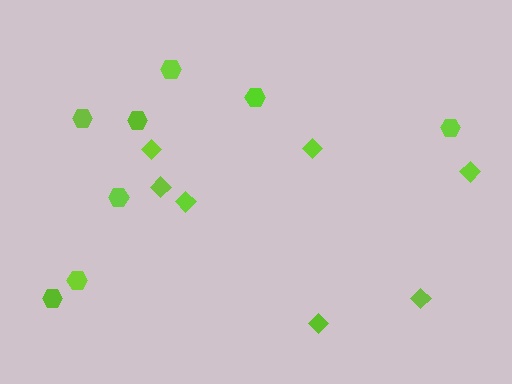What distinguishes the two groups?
There are 2 groups: one group of hexagons (8) and one group of diamonds (7).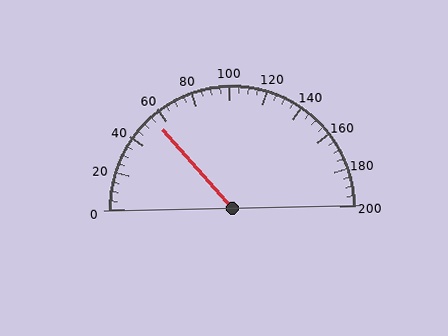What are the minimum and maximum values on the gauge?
The gauge ranges from 0 to 200.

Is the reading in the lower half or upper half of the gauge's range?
The reading is in the lower half of the range (0 to 200).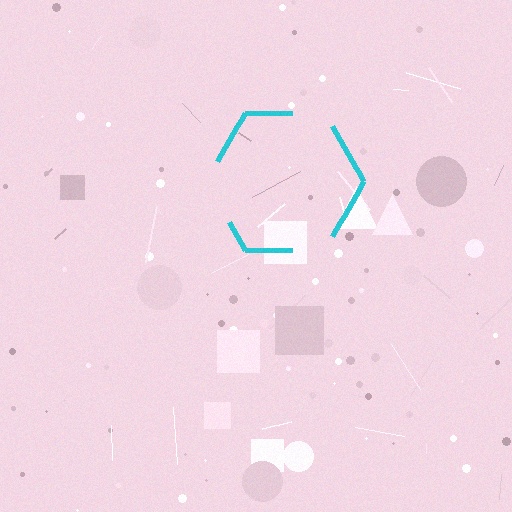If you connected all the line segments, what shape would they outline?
They would outline a hexagon.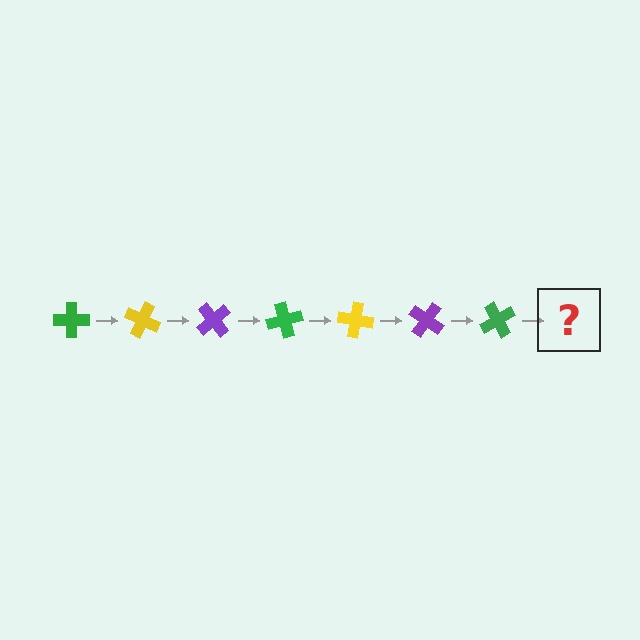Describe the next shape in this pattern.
It should be a yellow cross, rotated 175 degrees from the start.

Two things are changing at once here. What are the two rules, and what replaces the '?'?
The two rules are that it rotates 25 degrees each step and the color cycles through green, yellow, and purple. The '?' should be a yellow cross, rotated 175 degrees from the start.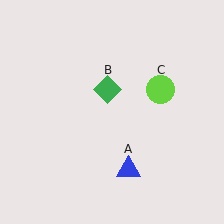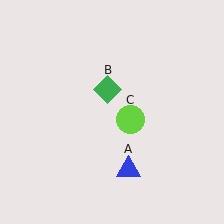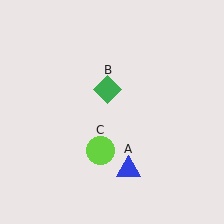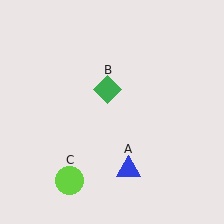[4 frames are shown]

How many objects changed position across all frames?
1 object changed position: lime circle (object C).